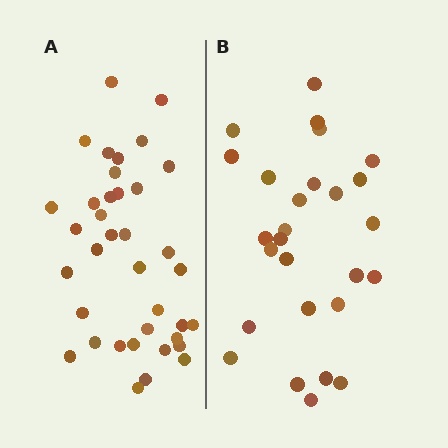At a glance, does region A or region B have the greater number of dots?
Region A (the left region) has more dots.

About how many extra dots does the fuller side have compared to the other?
Region A has roughly 10 or so more dots than region B.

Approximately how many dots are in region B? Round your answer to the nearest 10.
About 30 dots. (The exact count is 27, which rounds to 30.)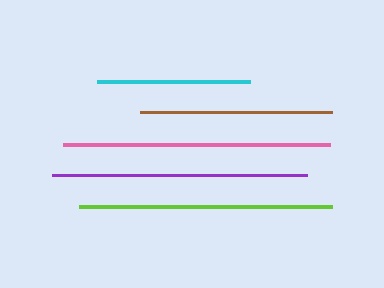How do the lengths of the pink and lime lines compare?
The pink and lime lines are approximately the same length.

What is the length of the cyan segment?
The cyan segment is approximately 152 pixels long.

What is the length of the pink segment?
The pink segment is approximately 268 pixels long.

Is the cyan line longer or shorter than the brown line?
The brown line is longer than the cyan line.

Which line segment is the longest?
The pink line is the longest at approximately 268 pixels.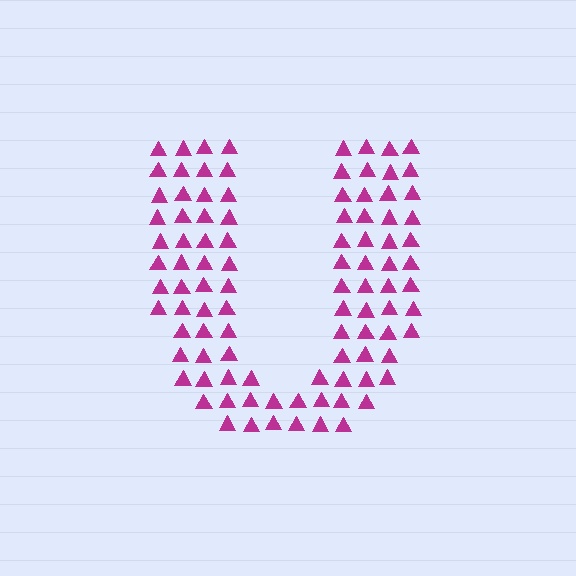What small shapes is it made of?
It is made of small triangles.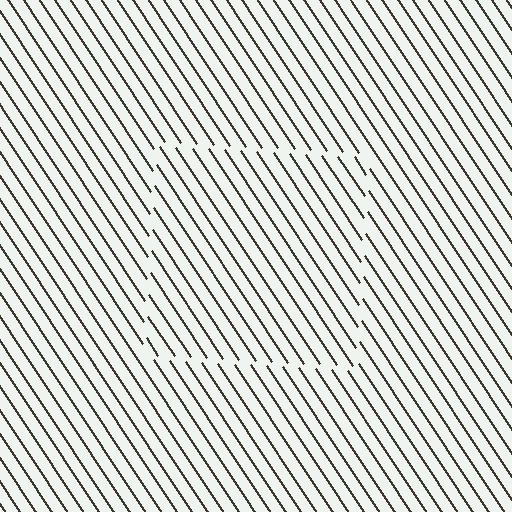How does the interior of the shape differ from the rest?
The interior of the shape contains the same grating, shifted by half a period — the contour is defined by the phase discontinuity where line-ends from the inner and outer gratings abut.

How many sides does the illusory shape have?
4 sides — the line-ends trace a square.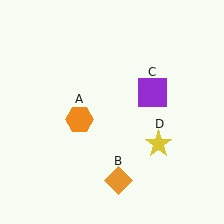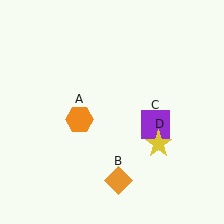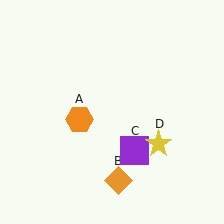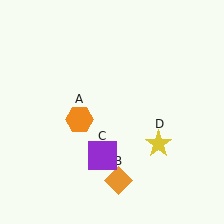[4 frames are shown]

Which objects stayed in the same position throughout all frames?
Orange hexagon (object A) and orange diamond (object B) and yellow star (object D) remained stationary.